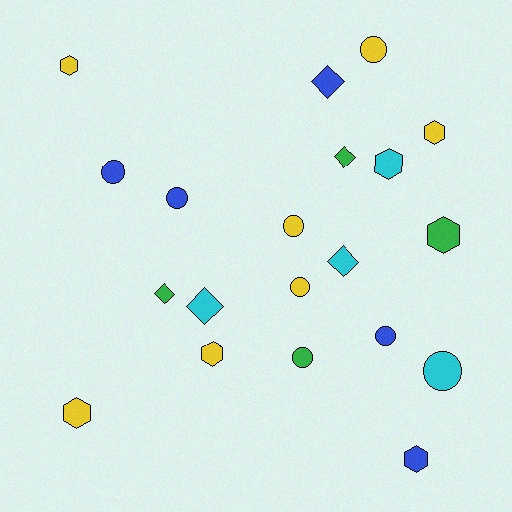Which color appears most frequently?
Yellow, with 7 objects.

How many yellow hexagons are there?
There are 4 yellow hexagons.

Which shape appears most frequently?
Circle, with 8 objects.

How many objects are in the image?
There are 20 objects.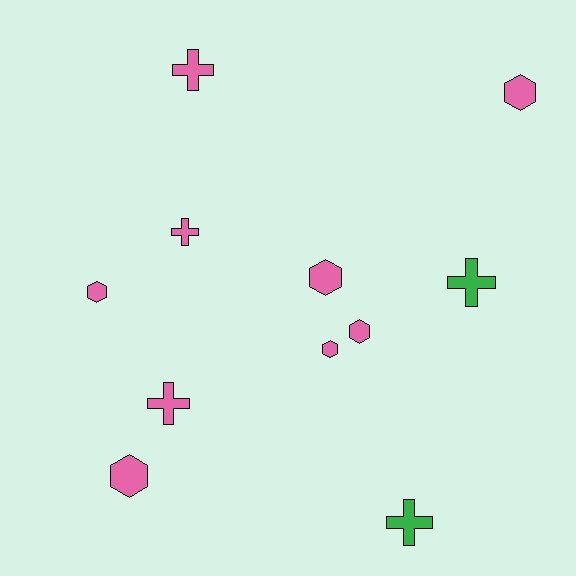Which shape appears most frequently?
Hexagon, with 6 objects.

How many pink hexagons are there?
There are 6 pink hexagons.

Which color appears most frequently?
Pink, with 9 objects.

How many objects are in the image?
There are 11 objects.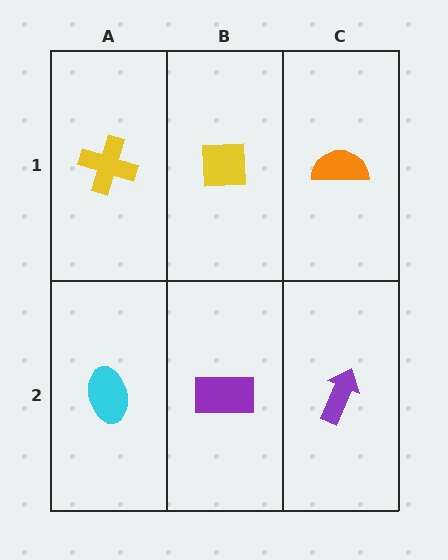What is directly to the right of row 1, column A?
A yellow square.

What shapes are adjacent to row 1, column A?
A cyan ellipse (row 2, column A), a yellow square (row 1, column B).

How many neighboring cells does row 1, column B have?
3.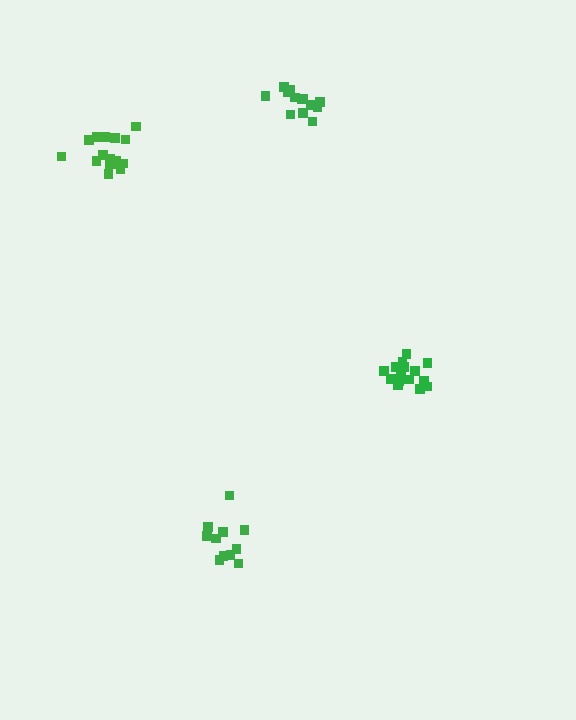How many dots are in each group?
Group 1: 13 dots, Group 2: 12 dots, Group 3: 15 dots, Group 4: 17 dots (57 total).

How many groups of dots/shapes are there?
There are 4 groups.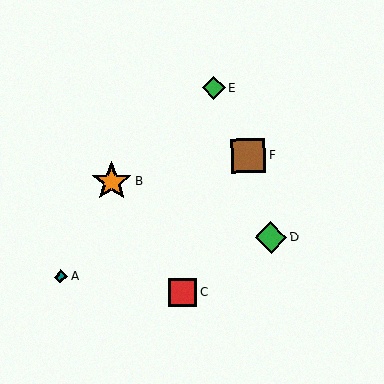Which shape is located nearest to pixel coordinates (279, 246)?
The green diamond (labeled D) at (271, 238) is nearest to that location.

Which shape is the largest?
The orange star (labeled B) is the largest.